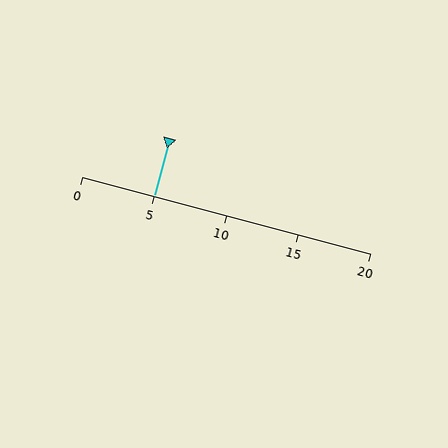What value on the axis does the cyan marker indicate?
The marker indicates approximately 5.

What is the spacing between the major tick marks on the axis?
The major ticks are spaced 5 apart.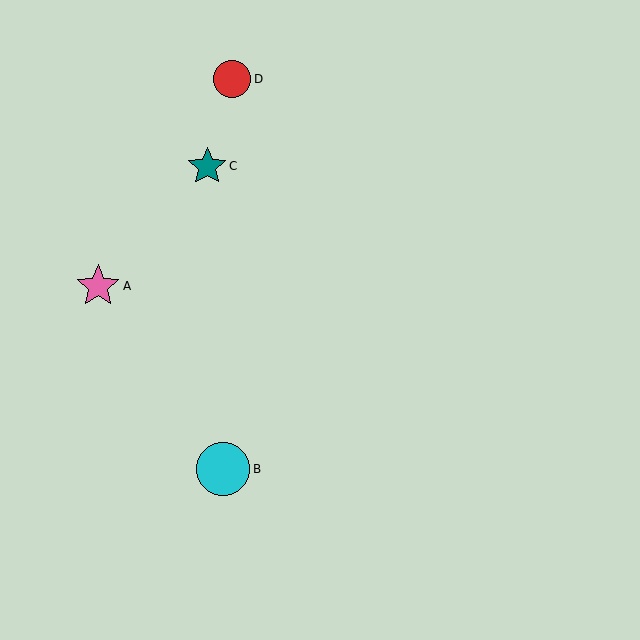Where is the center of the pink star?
The center of the pink star is at (98, 286).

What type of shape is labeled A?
Shape A is a pink star.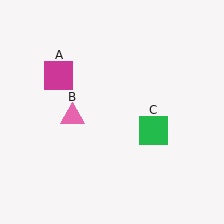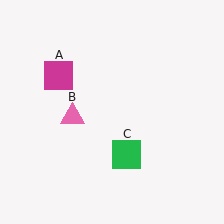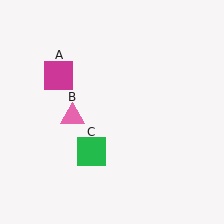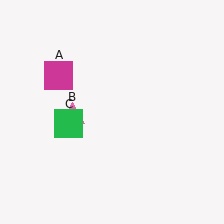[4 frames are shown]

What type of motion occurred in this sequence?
The green square (object C) rotated clockwise around the center of the scene.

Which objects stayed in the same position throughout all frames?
Magenta square (object A) and pink triangle (object B) remained stationary.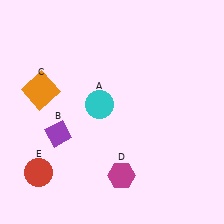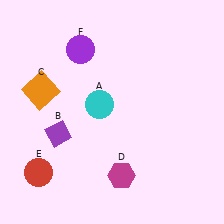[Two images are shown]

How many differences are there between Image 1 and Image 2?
There is 1 difference between the two images.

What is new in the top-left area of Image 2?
A purple circle (F) was added in the top-left area of Image 2.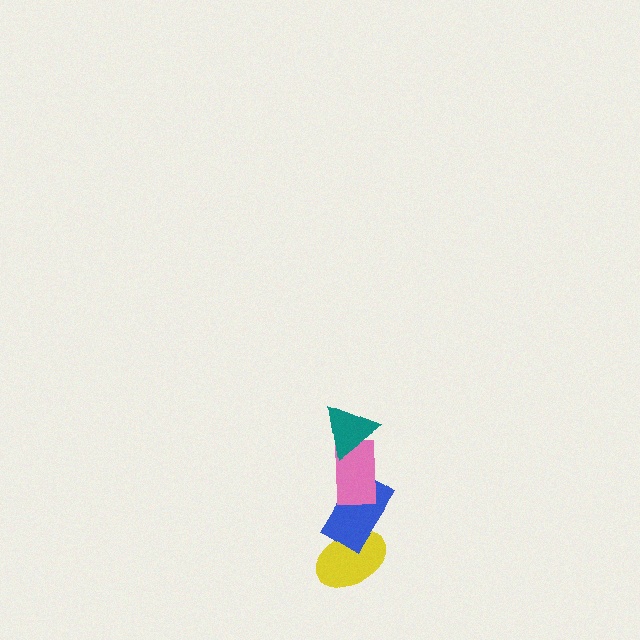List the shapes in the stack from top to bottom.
From top to bottom: the teal triangle, the pink rectangle, the blue rectangle, the yellow ellipse.